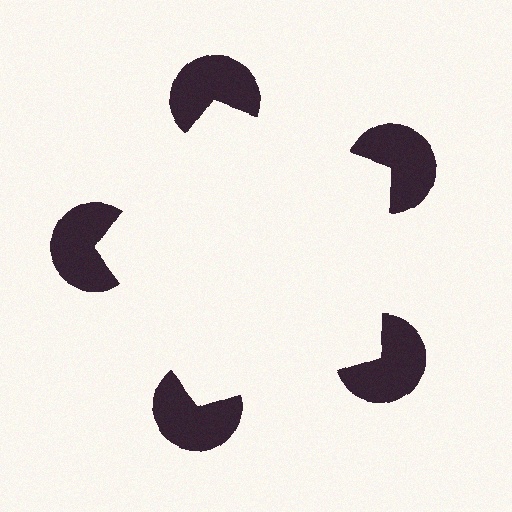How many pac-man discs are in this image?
There are 5 — one at each vertex of the illusory pentagon.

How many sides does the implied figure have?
5 sides.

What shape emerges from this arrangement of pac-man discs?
An illusory pentagon — its edges are inferred from the aligned wedge cuts in the pac-man discs, not physically drawn.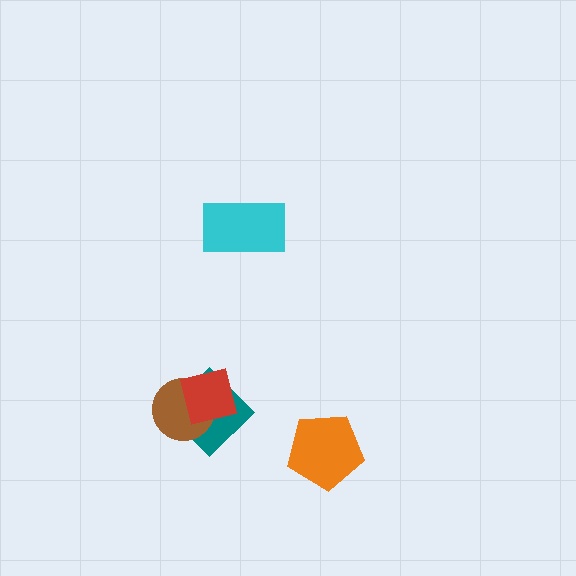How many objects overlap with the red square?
2 objects overlap with the red square.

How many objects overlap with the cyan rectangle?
0 objects overlap with the cyan rectangle.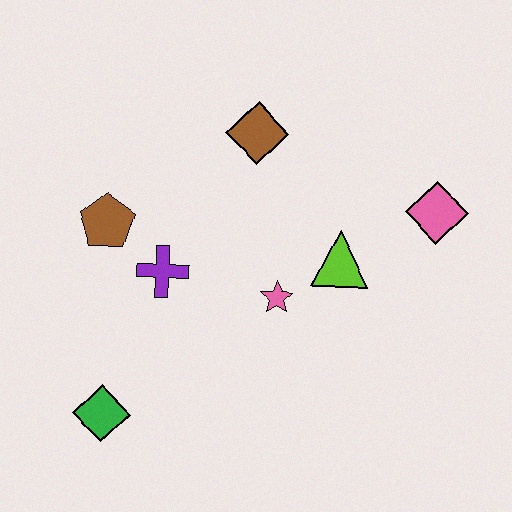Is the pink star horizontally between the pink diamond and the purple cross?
Yes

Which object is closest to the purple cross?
The brown pentagon is closest to the purple cross.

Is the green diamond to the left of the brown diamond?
Yes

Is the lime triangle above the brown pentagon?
No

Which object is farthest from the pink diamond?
The green diamond is farthest from the pink diamond.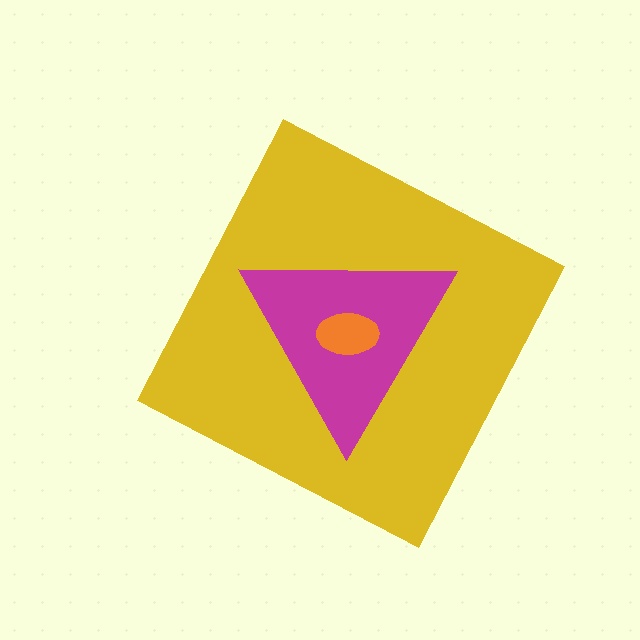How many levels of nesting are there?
3.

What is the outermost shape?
The yellow diamond.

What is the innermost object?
The orange ellipse.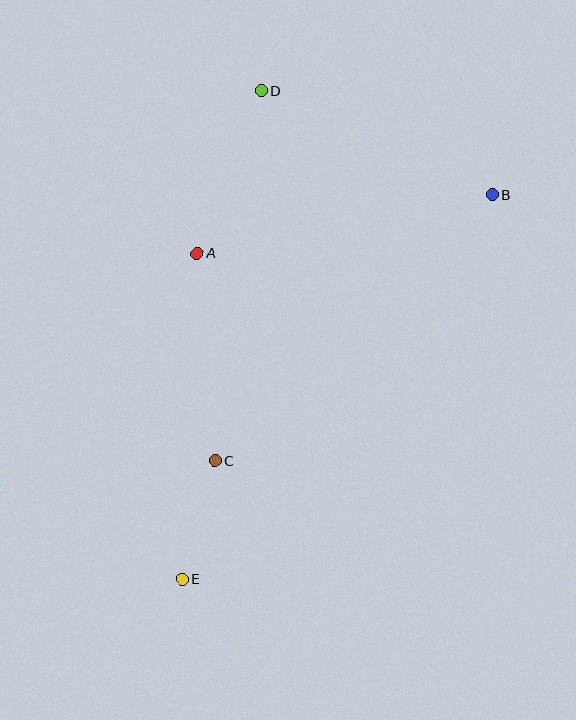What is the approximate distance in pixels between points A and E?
The distance between A and E is approximately 326 pixels.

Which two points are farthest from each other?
Points D and E are farthest from each other.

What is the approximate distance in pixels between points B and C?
The distance between B and C is approximately 385 pixels.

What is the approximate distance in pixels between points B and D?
The distance between B and D is approximately 253 pixels.